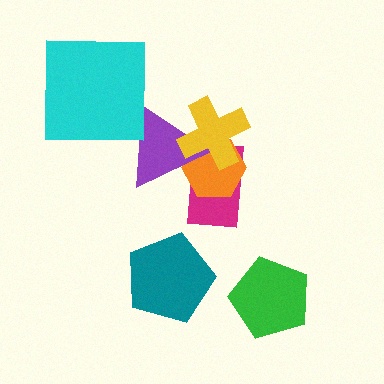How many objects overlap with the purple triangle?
3 objects overlap with the purple triangle.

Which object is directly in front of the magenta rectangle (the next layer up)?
The orange hexagon is directly in front of the magenta rectangle.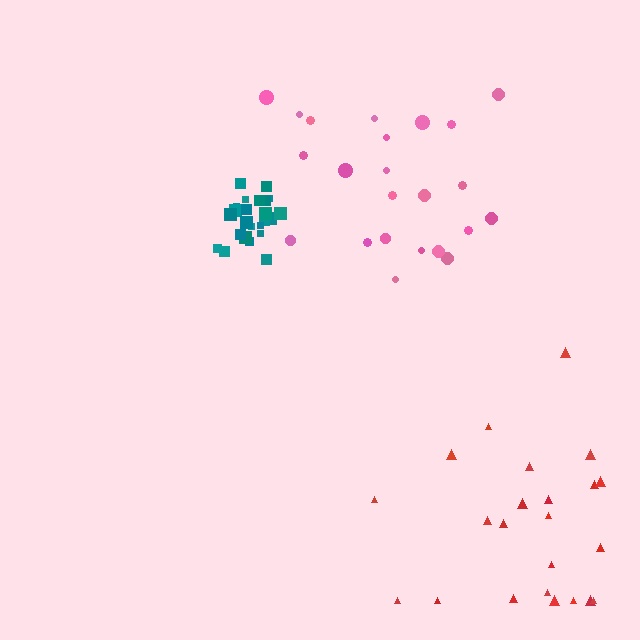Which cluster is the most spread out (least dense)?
Red.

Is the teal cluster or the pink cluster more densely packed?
Teal.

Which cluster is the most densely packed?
Teal.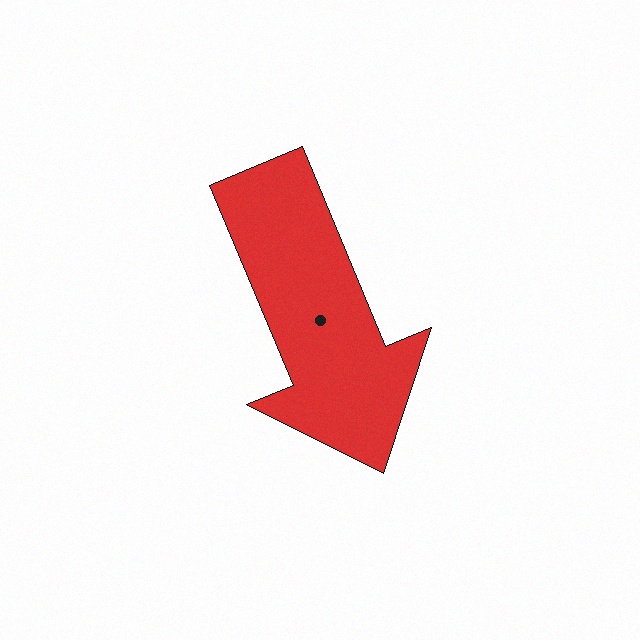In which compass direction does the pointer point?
Southeast.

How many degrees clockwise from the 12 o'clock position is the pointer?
Approximately 157 degrees.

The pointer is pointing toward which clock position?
Roughly 5 o'clock.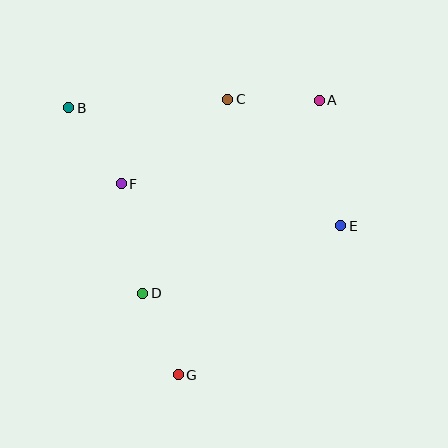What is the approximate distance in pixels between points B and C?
The distance between B and C is approximately 159 pixels.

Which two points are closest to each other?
Points D and G are closest to each other.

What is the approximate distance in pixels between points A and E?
The distance between A and E is approximately 127 pixels.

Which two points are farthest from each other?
Points A and G are farthest from each other.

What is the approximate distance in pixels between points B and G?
The distance between B and G is approximately 288 pixels.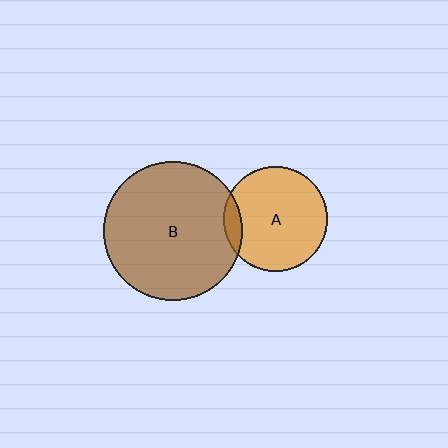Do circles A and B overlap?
Yes.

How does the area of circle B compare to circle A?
Approximately 1.8 times.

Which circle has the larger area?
Circle B (brown).